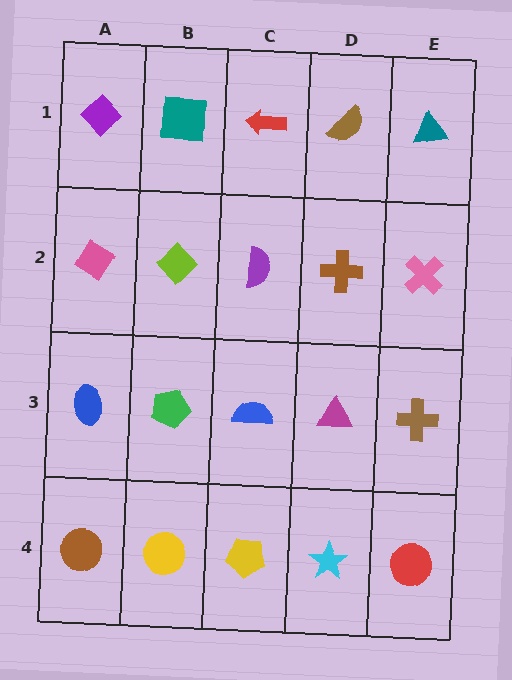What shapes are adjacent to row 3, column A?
A pink diamond (row 2, column A), a brown circle (row 4, column A), a green pentagon (row 3, column B).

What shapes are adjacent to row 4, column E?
A brown cross (row 3, column E), a cyan star (row 4, column D).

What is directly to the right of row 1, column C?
A brown semicircle.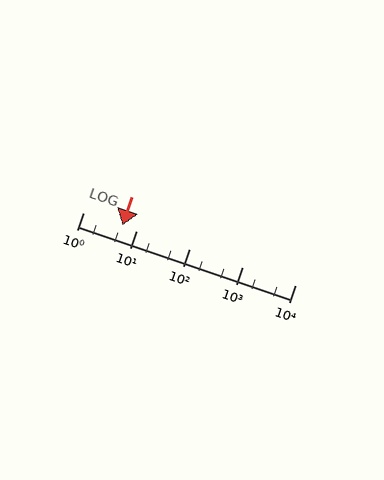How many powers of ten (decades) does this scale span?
The scale spans 4 decades, from 1 to 10000.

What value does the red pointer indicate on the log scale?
The pointer indicates approximately 5.5.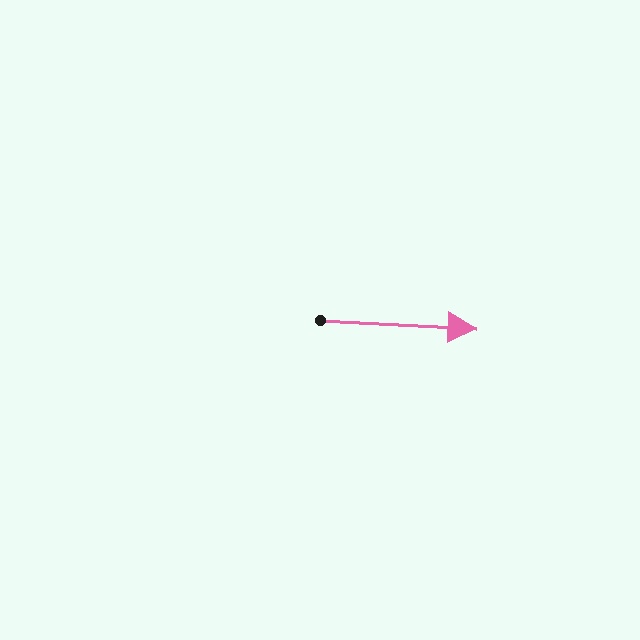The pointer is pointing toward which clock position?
Roughly 3 o'clock.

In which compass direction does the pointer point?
East.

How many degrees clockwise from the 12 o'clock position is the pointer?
Approximately 93 degrees.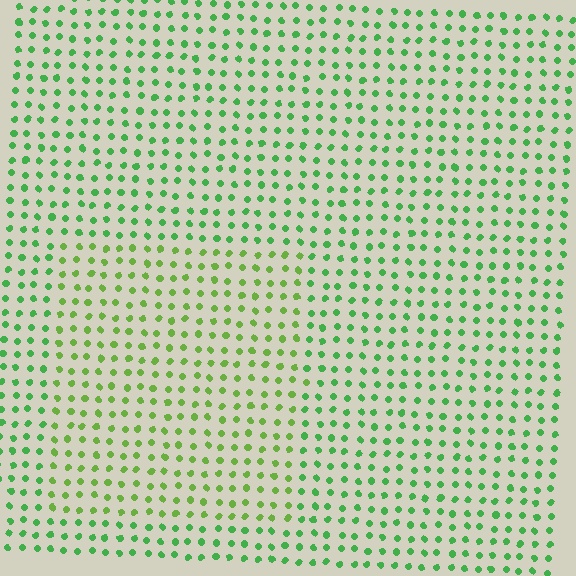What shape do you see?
I see a rectangle.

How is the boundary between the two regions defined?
The boundary is defined purely by a slight shift in hue (about 26 degrees). Spacing, size, and orientation are identical on both sides.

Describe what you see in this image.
The image is filled with small green elements in a uniform arrangement. A rectangle-shaped region is visible where the elements are tinted to a slightly different hue, forming a subtle color boundary.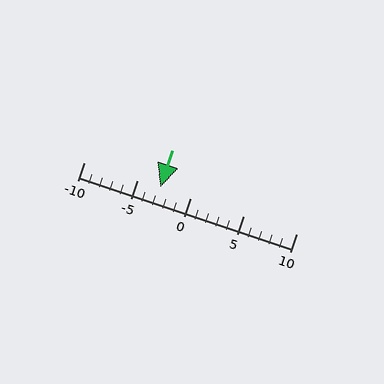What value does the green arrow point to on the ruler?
The green arrow points to approximately -3.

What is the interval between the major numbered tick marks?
The major tick marks are spaced 5 units apart.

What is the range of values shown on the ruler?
The ruler shows values from -10 to 10.